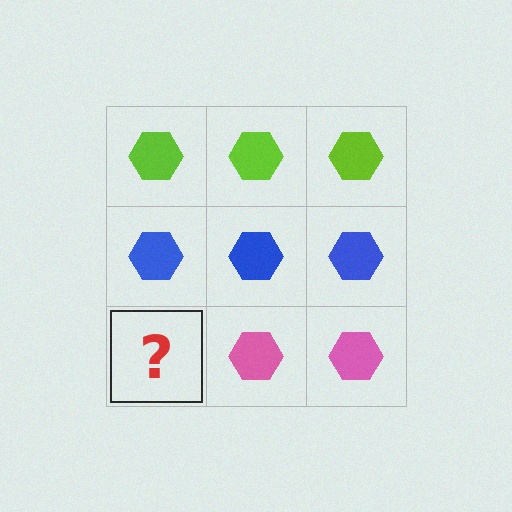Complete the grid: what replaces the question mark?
The question mark should be replaced with a pink hexagon.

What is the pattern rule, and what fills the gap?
The rule is that each row has a consistent color. The gap should be filled with a pink hexagon.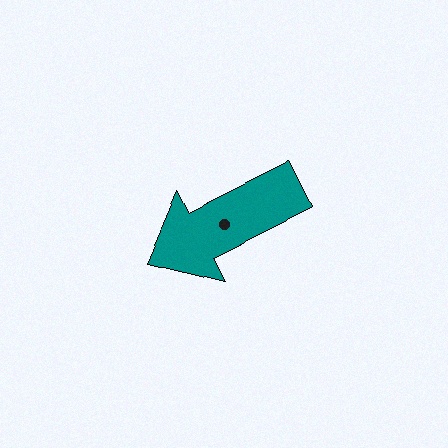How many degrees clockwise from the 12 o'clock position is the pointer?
Approximately 243 degrees.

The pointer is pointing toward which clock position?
Roughly 8 o'clock.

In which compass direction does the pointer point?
Southwest.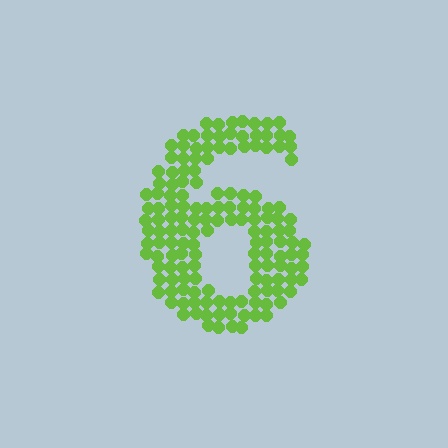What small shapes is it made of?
It is made of small circles.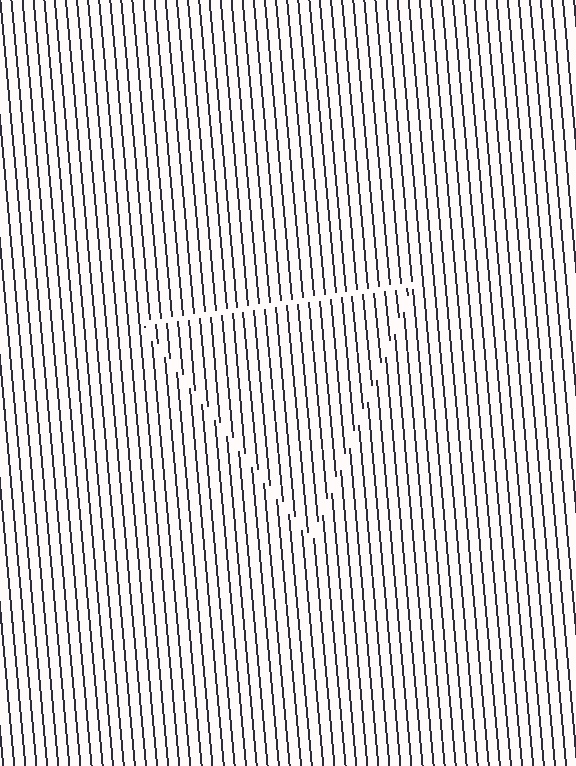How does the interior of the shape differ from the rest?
The interior of the shape contains the same grating, shifted by half a period — the contour is defined by the phase discontinuity where line-ends from the inner and outer gratings abut.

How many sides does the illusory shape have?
3 sides — the line-ends trace a triangle.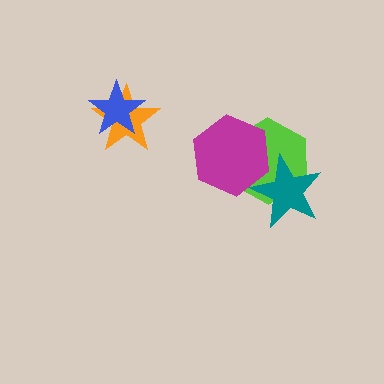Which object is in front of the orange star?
The blue star is in front of the orange star.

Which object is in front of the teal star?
The magenta hexagon is in front of the teal star.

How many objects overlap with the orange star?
1 object overlaps with the orange star.